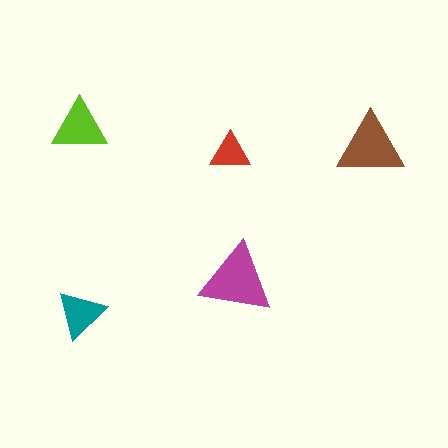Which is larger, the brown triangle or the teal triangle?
The brown one.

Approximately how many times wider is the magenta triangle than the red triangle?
About 2 times wider.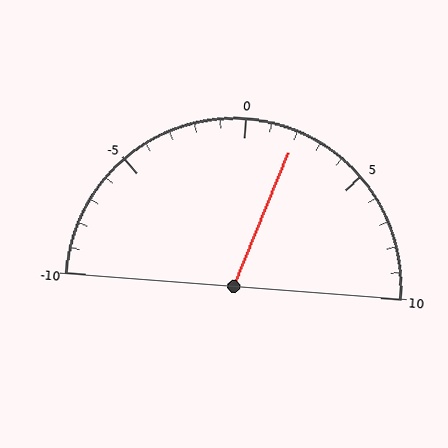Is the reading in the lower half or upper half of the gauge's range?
The reading is in the upper half of the range (-10 to 10).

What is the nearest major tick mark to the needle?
The nearest major tick mark is 0.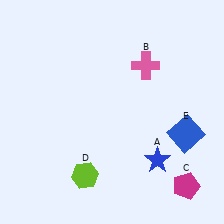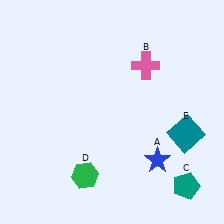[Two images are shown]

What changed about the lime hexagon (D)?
In Image 1, D is lime. In Image 2, it changed to green.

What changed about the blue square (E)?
In Image 1, E is blue. In Image 2, it changed to teal.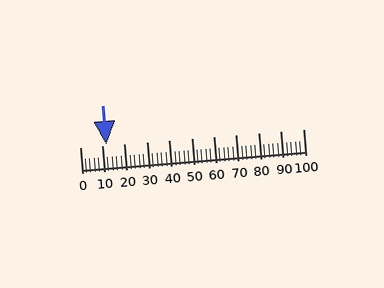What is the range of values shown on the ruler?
The ruler shows values from 0 to 100.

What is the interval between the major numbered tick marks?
The major tick marks are spaced 10 units apart.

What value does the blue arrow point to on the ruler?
The blue arrow points to approximately 12.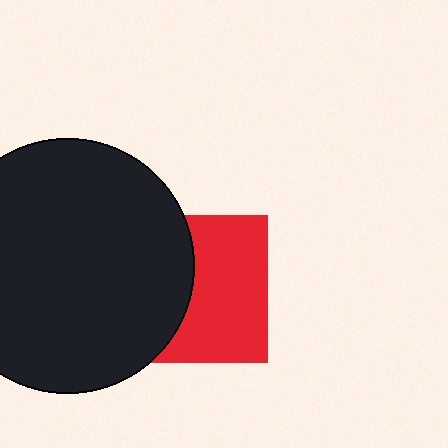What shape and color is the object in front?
The object in front is a black circle.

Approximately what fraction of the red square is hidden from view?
Roughly 44% of the red square is hidden behind the black circle.